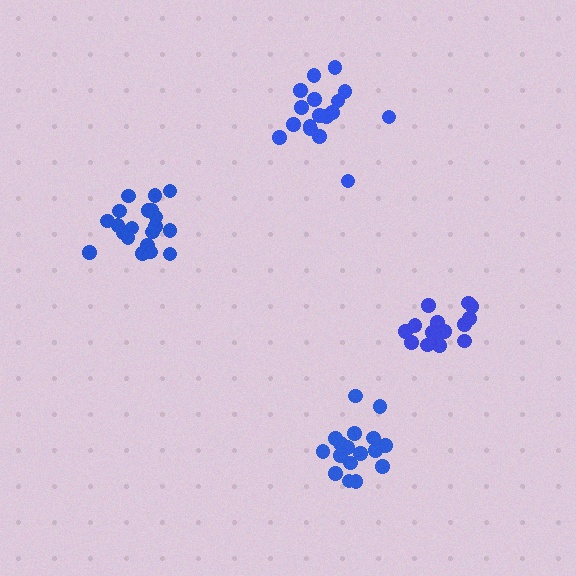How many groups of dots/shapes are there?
There are 4 groups.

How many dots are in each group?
Group 1: 17 dots, Group 2: 17 dots, Group 3: 20 dots, Group 4: 18 dots (72 total).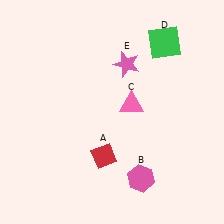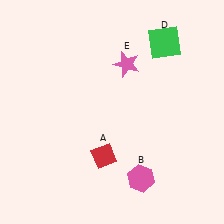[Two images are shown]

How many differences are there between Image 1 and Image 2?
There is 1 difference between the two images.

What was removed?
The pink triangle (C) was removed in Image 2.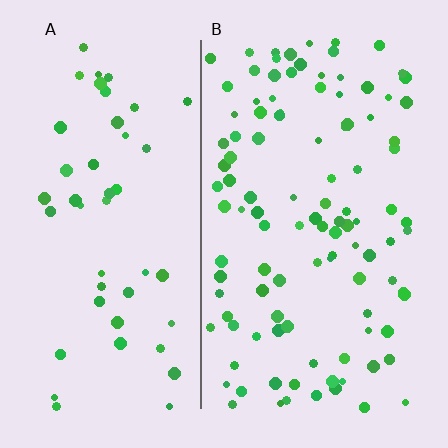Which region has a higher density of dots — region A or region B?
B (the right).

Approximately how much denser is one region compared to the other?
Approximately 2.3× — region B over region A.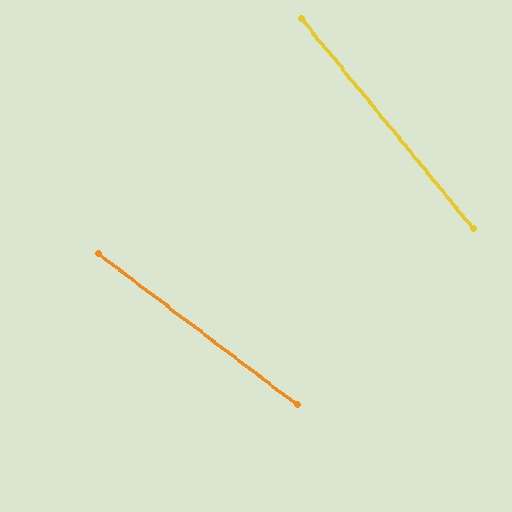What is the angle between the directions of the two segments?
Approximately 13 degrees.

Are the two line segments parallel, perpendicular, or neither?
Neither parallel nor perpendicular — they differ by about 13°.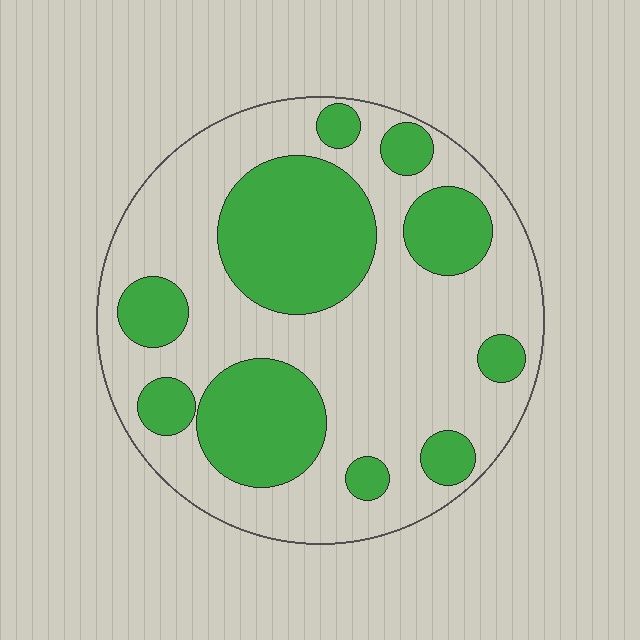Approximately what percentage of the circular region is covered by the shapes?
Approximately 35%.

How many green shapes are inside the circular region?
10.